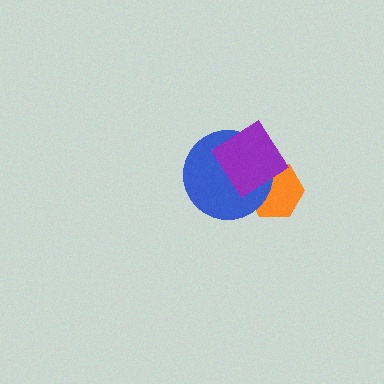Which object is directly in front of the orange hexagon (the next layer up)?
The blue circle is directly in front of the orange hexagon.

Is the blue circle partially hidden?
Yes, it is partially covered by another shape.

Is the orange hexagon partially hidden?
Yes, it is partially covered by another shape.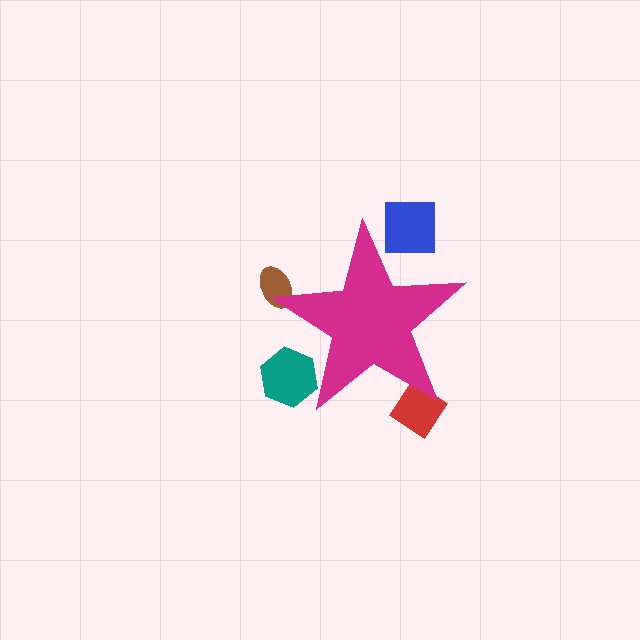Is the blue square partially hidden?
Yes, the blue square is partially hidden behind the magenta star.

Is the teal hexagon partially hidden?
Yes, the teal hexagon is partially hidden behind the magenta star.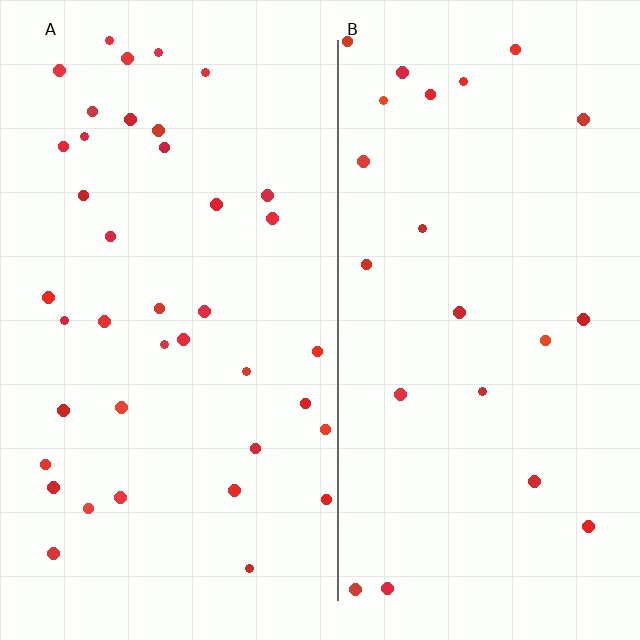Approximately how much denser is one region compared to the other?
Approximately 1.8× — region A over region B.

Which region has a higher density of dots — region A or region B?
A (the left).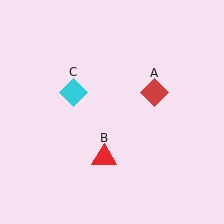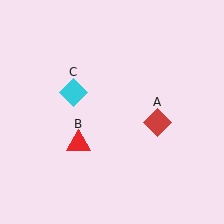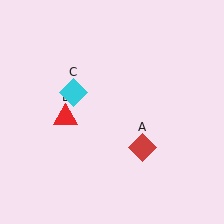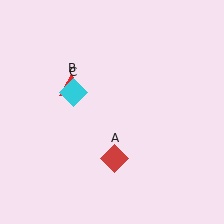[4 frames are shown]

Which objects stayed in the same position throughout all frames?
Cyan diamond (object C) remained stationary.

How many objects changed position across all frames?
2 objects changed position: red diamond (object A), red triangle (object B).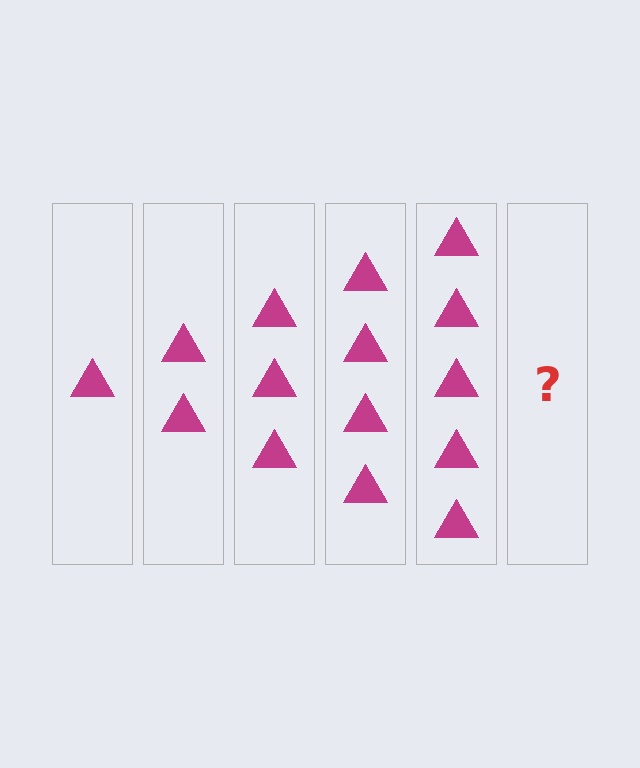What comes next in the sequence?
The next element should be 6 triangles.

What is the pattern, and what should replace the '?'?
The pattern is that each step adds one more triangle. The '?' should be 6 triangles.